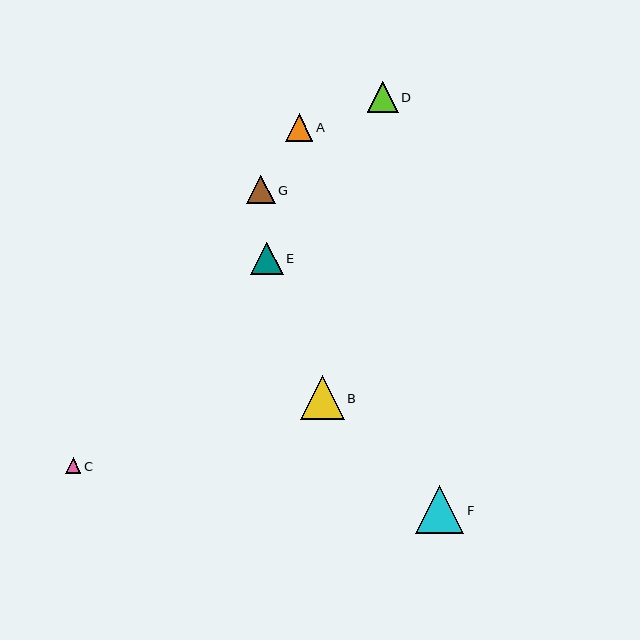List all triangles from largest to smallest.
From largest to smallest: F, B, E, D, G, A, C.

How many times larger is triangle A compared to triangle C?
Triangle A is approximately 1.8 times the size of triangle C.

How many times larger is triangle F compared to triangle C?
Triangle F is approximately 3.1 times the size of triangle C.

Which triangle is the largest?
Triangle F is the largest with a size of approximately 48 pixels.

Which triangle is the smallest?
Triangle C is the smallest with a size of approximately 15 pixels.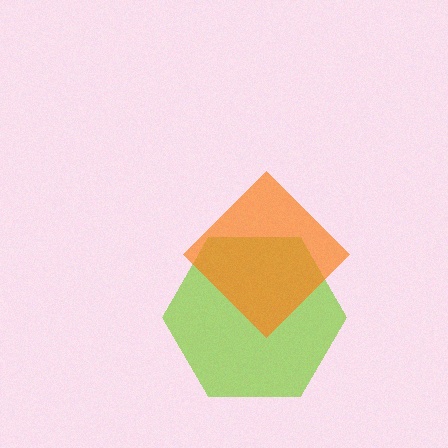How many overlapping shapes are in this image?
There are 2 overlapping shapes in the image.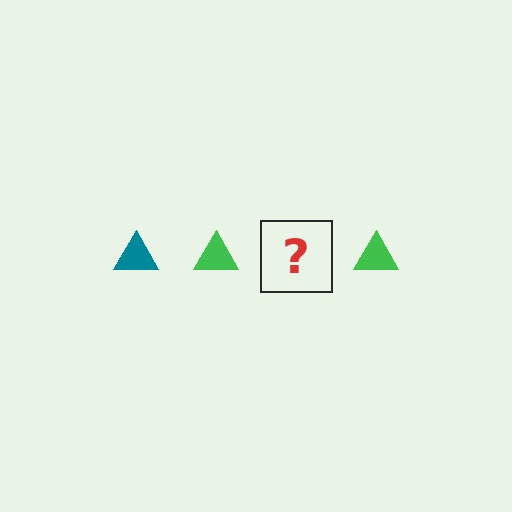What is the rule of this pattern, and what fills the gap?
The rule is that the pattern cycles through teal, green triangles. The gap should be filled with a teal triangle.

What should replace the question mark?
The question mark should be replaced with a teal triangle.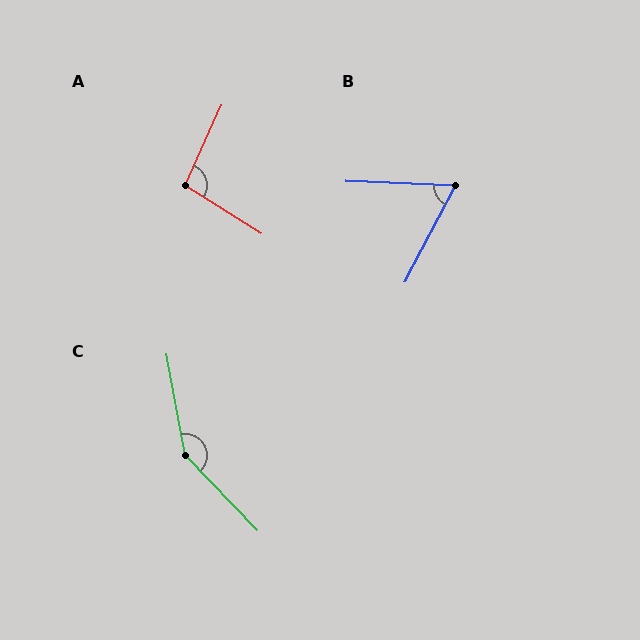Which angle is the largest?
C, at approximately 146 degrees.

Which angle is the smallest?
B, at approximately 65 degrees.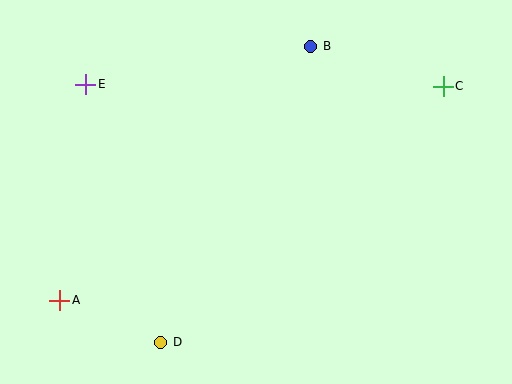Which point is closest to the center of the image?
Point B at (311, 46) is closest to the center.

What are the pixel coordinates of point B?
Point B is at (311, 46).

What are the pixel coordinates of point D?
Point D is at (161, 342).